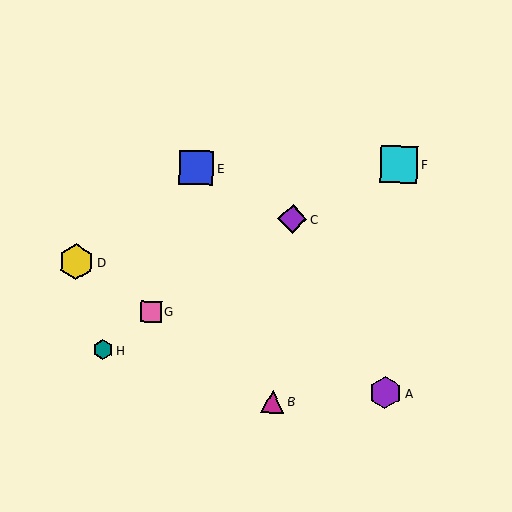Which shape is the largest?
The cyan square (labeled F) is the largest.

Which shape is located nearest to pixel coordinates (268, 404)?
The magenta triangle (labeled B) at (273, 401) is nearest to that location.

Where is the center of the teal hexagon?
The center of the teal hexagon is at (103, 350).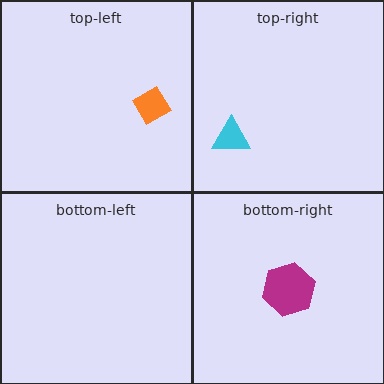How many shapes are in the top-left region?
1.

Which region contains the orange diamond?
The top-left region.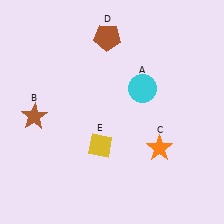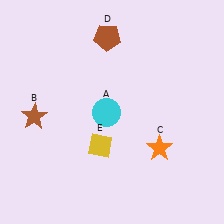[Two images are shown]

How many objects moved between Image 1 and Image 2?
1 object moved between the two images.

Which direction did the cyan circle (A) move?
The cyan circle (A) moved left.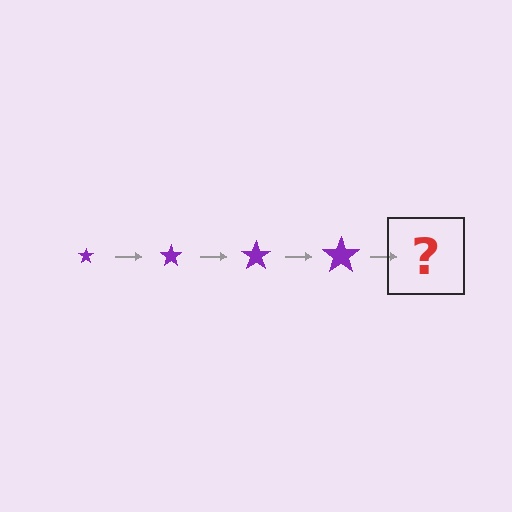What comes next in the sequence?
The next element should be a purple star, larger than the previous one.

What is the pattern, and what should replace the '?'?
The pattern is that the star gets progressively larger each step. The '?' should be a purple star, larger than the previous one.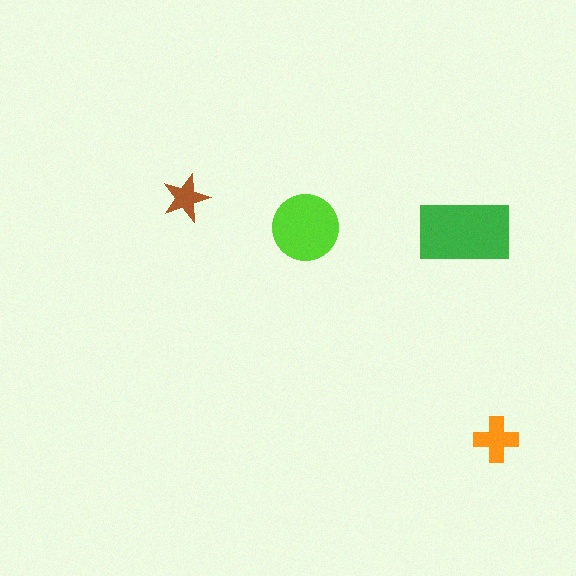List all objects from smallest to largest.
The brown star, the orange cross, the lime circle, the green rectangle.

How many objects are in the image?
There are 4 objects in the image.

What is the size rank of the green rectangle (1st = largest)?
1st.